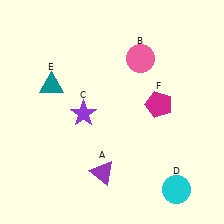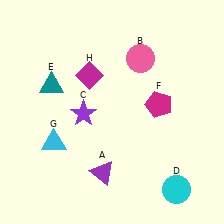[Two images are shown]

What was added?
A cyan triangle (G), a magenta diamond (H) were added in Image 2.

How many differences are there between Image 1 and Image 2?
There are 2 differences between the two images.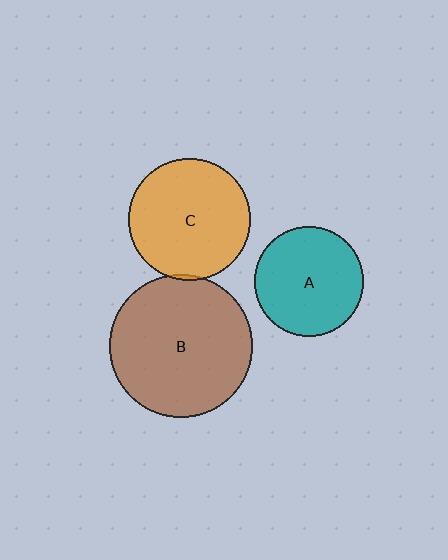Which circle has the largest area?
Circle B (brown).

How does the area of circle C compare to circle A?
Approximately 1.2 times.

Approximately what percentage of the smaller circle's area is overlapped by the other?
Approximately 5%.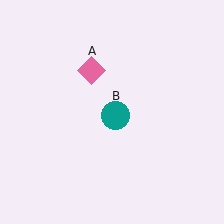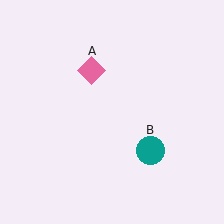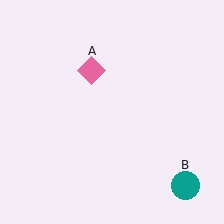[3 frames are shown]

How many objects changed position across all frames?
1 object changed position: teal circle (object B).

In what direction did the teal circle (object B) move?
The teal circle (object B) moved down and to the right.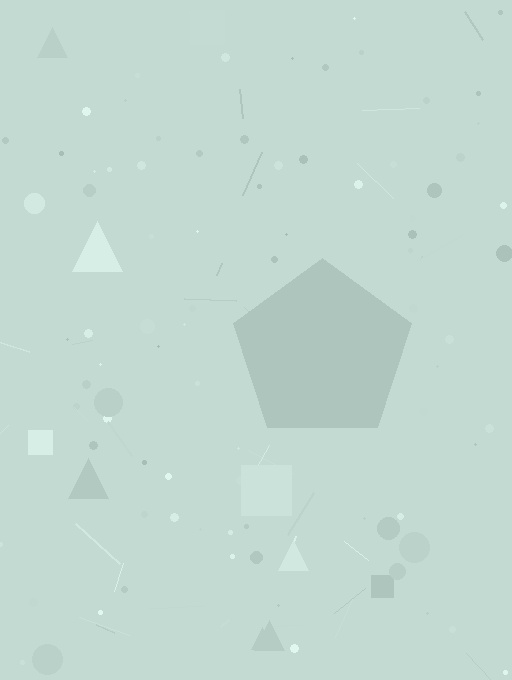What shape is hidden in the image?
A pentagon is hidden in the image.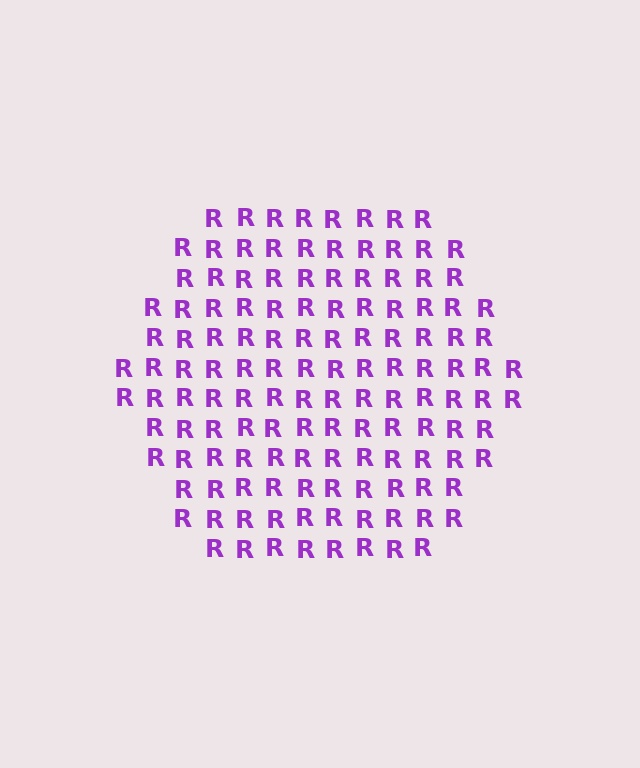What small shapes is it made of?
It is made of small letter R's.